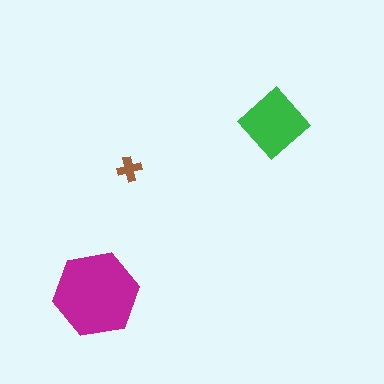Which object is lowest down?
The magenta hexagon is bottommost.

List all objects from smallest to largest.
The brown cross, the green diamond, the magenta hexagon.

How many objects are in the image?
There are 3 objects in the image.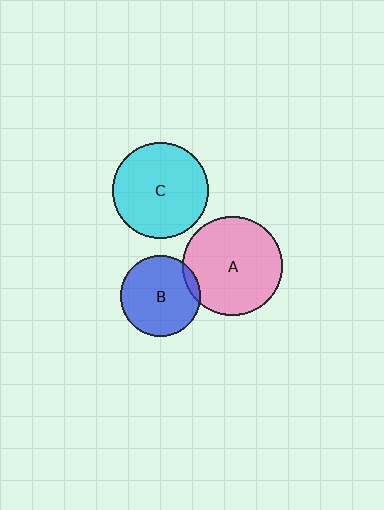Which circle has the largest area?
Circle A (pink).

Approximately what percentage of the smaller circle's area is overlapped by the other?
Approximately 5%.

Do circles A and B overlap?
Yes.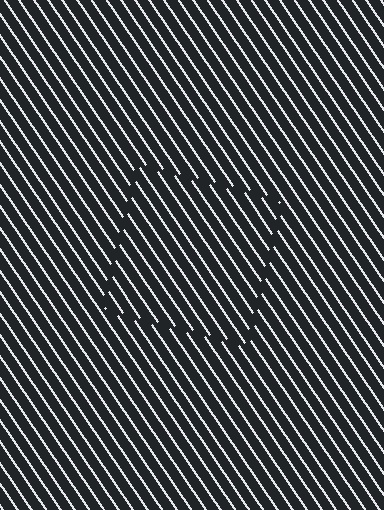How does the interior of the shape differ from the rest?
The interior of the shape contains the same grating, shifted by half a period — the contour is defined by the phase discontinuity where line-ends from the inner and outer gratings abut.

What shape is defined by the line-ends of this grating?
An illusory square. The interior of the shape contains the same grating, shifted by half a period — the contour is defined by the phase discontinuity where line-ends from the inner and outer gratings abut.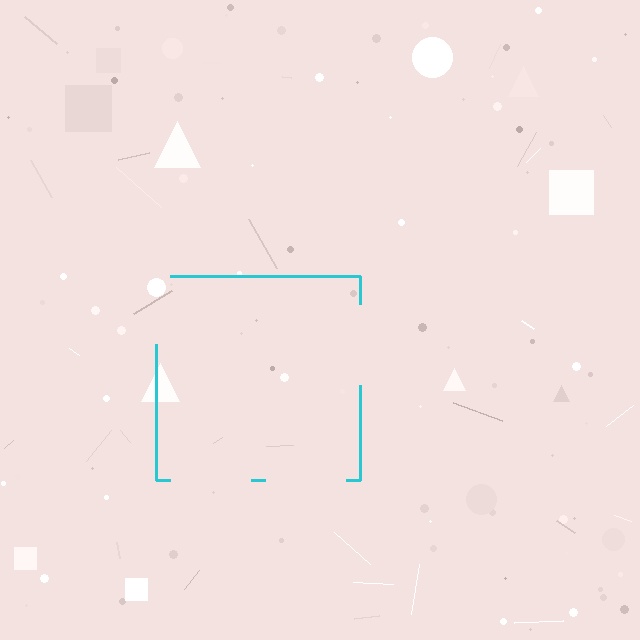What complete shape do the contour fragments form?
The contour fragments form a square.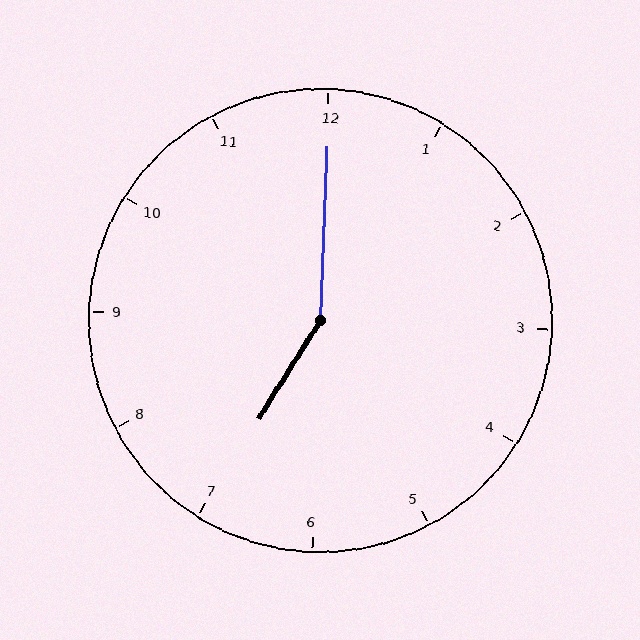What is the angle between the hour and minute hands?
Approximately 150 degrees.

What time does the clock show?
7:00.